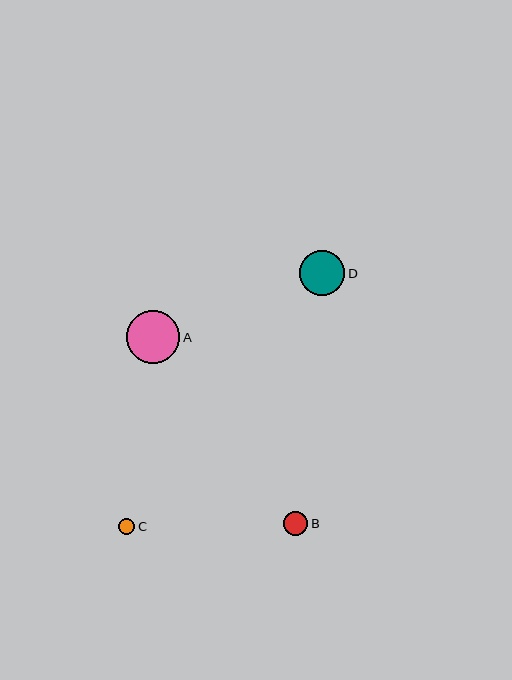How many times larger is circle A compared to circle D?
Circle A is approximately 1.2 times the size of circle D.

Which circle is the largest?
Circle A is the largest with a size of approximately 53 pixels.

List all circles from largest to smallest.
From largest to smallest: A, D, B, C.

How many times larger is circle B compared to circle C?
Circle B is approximately 1.5 times the size of circle C.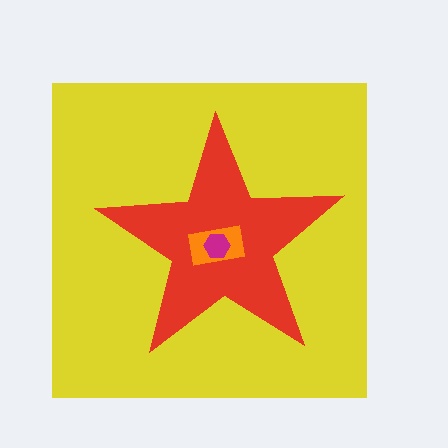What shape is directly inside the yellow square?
The red star.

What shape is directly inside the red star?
The orange rectangle.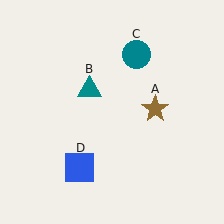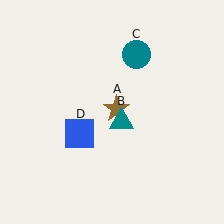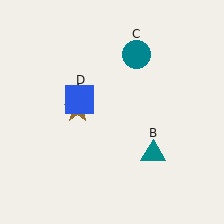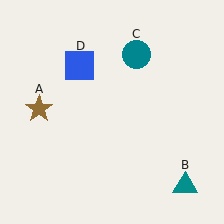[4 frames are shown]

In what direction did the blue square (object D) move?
The blue square (object D) moved up.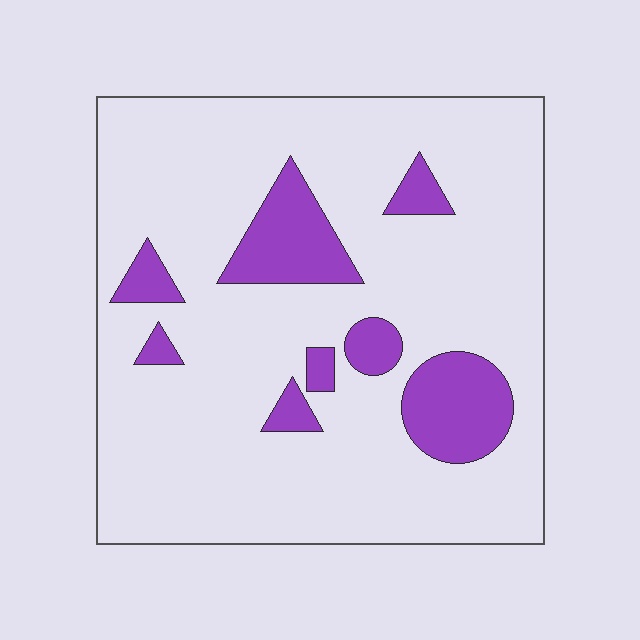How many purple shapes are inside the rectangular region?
8.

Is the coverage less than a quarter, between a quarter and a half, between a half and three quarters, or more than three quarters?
Less than a quarter.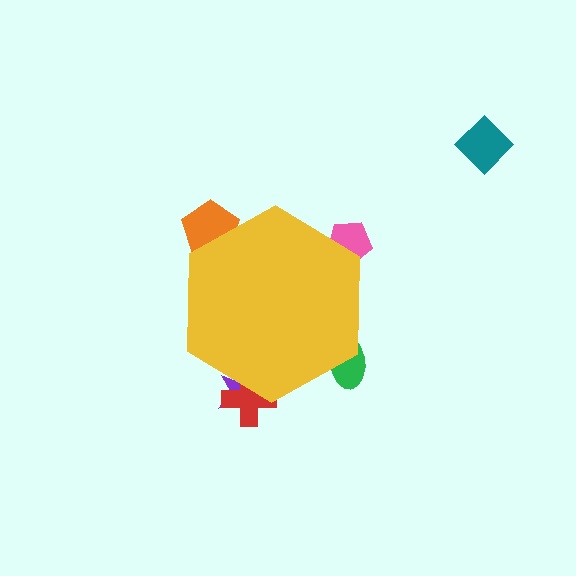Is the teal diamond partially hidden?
No, the teal diamond is fully visible.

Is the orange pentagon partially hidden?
Yes, the orange pentagon is partially hidden behind the yellow hexagon.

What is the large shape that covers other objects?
A yellow hexagon.